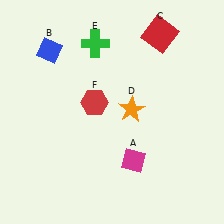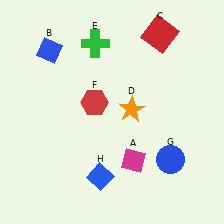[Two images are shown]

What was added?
A blue circle (G), a blue diamond (H) were added in Image 2.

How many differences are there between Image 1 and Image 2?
There are 2 differences between the two images.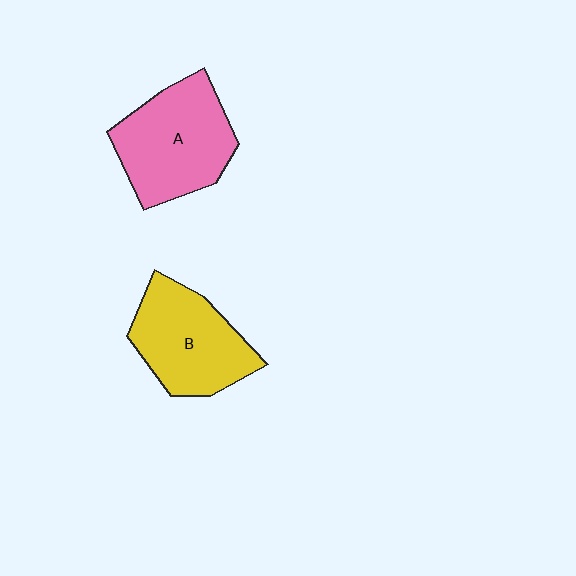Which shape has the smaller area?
Shape B (yellow).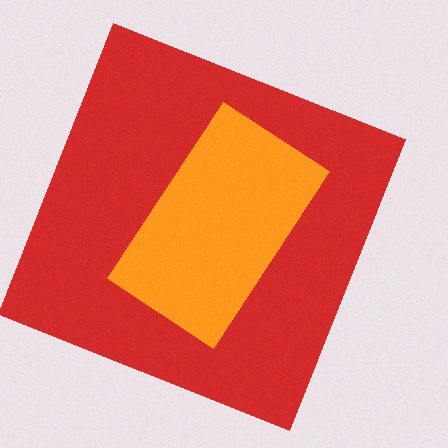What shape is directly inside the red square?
The orange rectangle.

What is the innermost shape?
The orange rectangle.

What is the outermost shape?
The red square.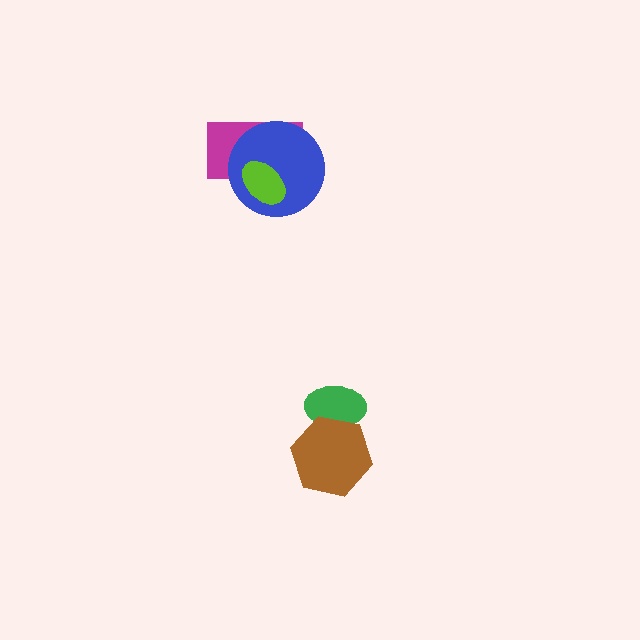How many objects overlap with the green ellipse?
1 object overlaps with the green ellipse.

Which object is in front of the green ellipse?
The brown hexagon is in front of the green ellipse.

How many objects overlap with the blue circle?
2 objects overlap with the blue circle.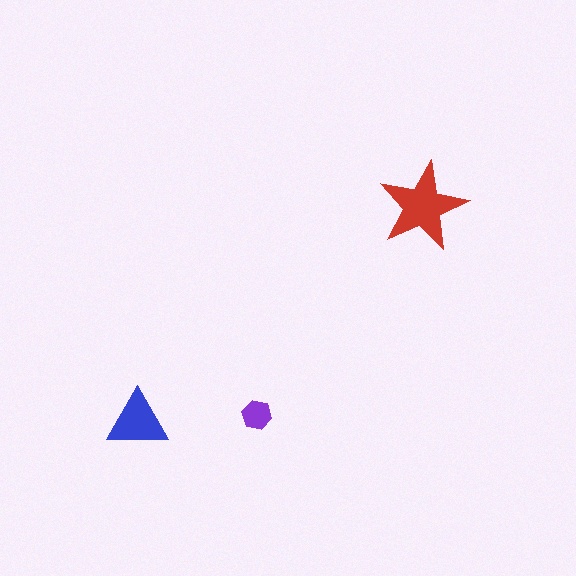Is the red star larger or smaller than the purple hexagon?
Larger.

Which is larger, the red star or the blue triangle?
The red star.